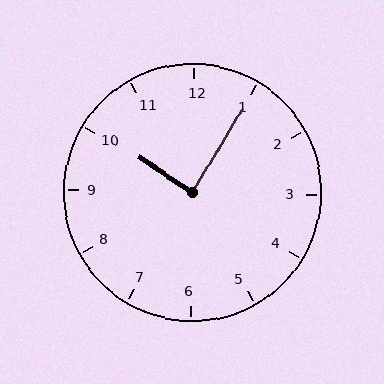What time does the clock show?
10:05.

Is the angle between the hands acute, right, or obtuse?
It is right.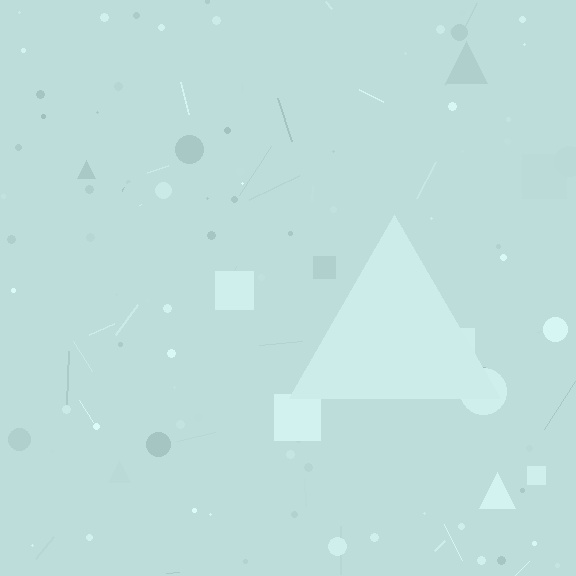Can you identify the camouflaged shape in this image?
The camouflaged shape is a triangle.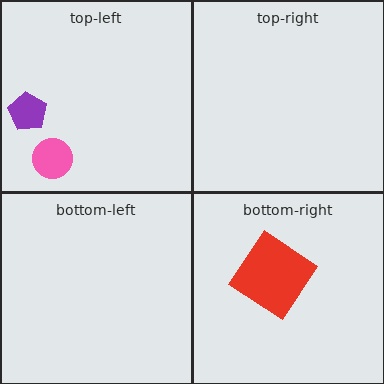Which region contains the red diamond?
The bottom-right region.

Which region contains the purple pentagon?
The top-left region.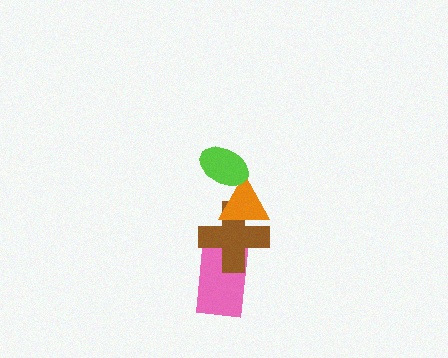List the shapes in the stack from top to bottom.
From top to bottom: the lime ellipse, the orange triangle, the brown cross, the pink rectangle.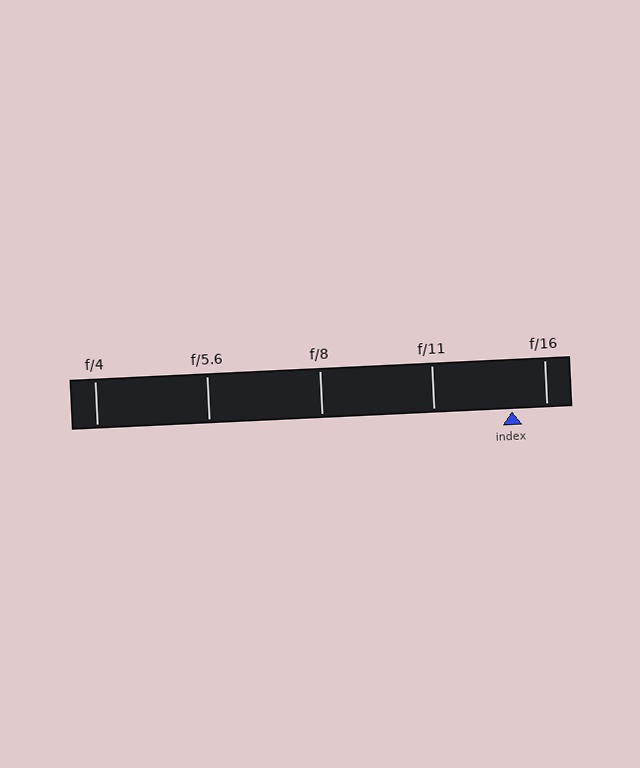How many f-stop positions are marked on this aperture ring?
There are 5 f-stop positions marked.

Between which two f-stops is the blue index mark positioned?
The index mark is between f/11 and f/16.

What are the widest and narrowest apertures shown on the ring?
The widest aperture shown is f/4 and the narrowest is f/16.